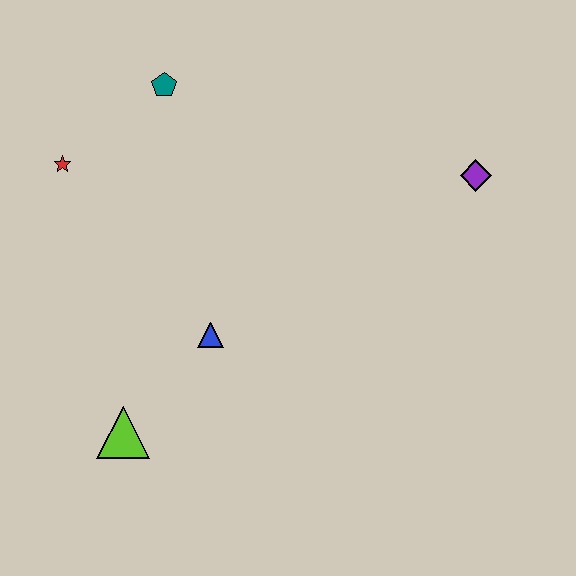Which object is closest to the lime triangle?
The blue triangle is closest to the lime triangle.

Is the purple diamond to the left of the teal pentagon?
No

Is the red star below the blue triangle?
No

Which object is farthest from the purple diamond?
The lime triangle is farthest from the purple diamond.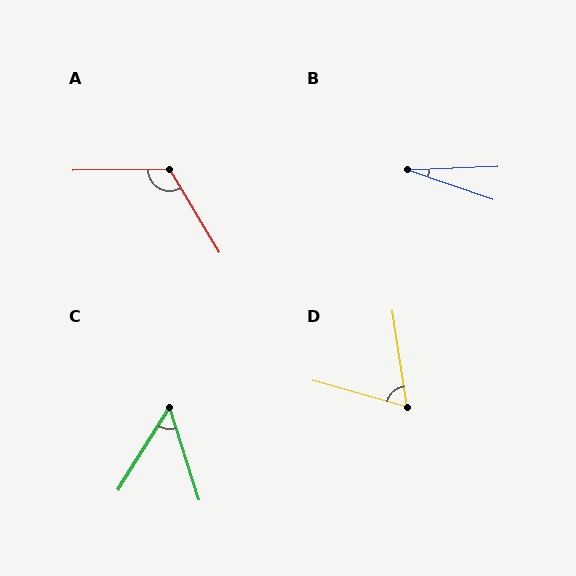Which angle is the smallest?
B, at approximately 21 degrees.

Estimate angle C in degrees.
Approximately 50 degrees.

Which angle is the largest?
A, at approximately 121 degrees.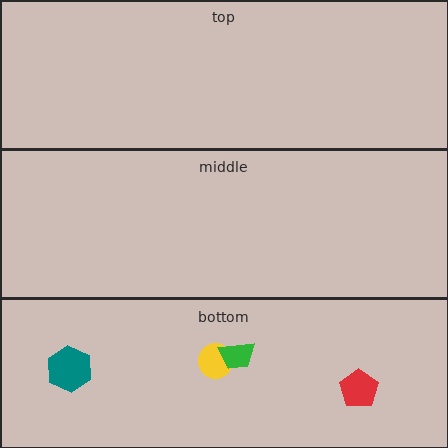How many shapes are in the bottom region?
4.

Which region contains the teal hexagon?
The bottom region.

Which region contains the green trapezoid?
The bottom region.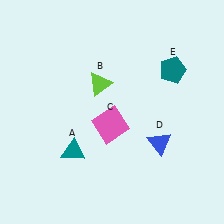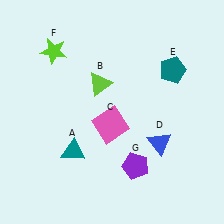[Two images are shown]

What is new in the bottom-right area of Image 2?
A purple pentagon (G) was added in the bottom-right area of Image 2.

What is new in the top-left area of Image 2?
A lime star (F) was added in the top-left area of Image 2.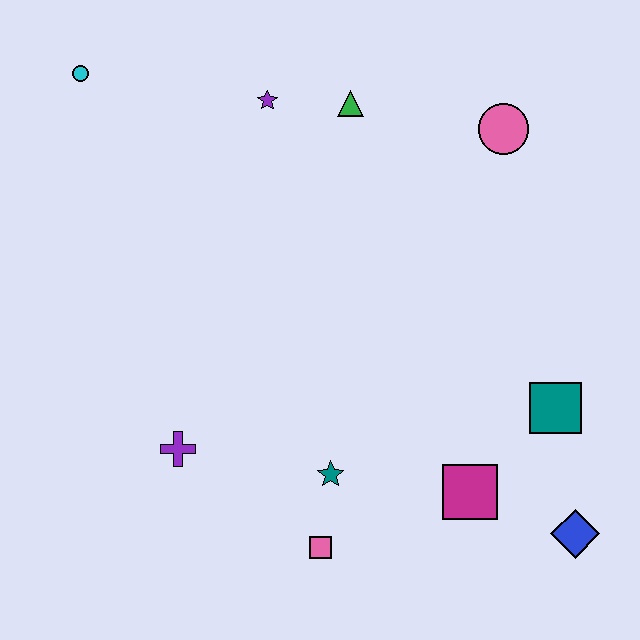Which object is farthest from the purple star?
The blue diamond is farthest from the purple star.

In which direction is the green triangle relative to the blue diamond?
The green triangle is above the blue diamond.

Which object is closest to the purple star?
The green triangle is closest to the purple star.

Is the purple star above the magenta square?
Yes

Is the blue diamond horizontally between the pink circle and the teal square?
No